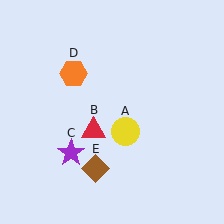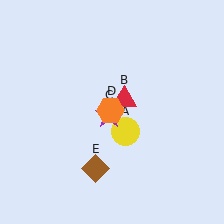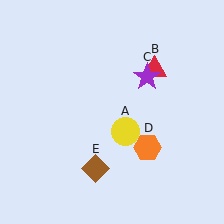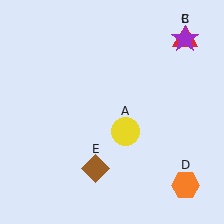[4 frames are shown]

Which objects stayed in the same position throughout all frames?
Yellow circle (object A) and brown diamond (object E) remained stationary.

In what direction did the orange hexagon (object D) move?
The orange hexagon (object D) moved down and to the right.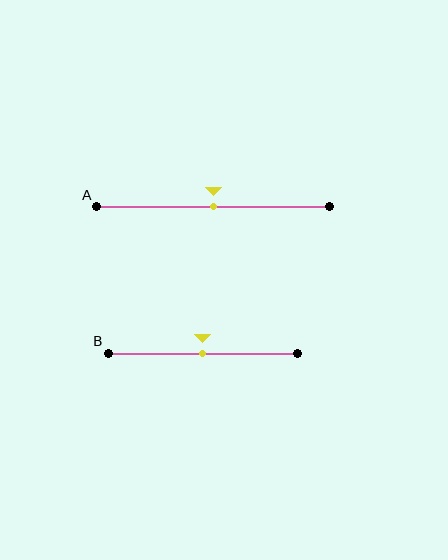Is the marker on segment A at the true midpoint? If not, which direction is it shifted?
Yes, the marker on segment A is at the true midpoint.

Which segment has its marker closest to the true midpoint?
Segment A has its marker closest to the true midpoint.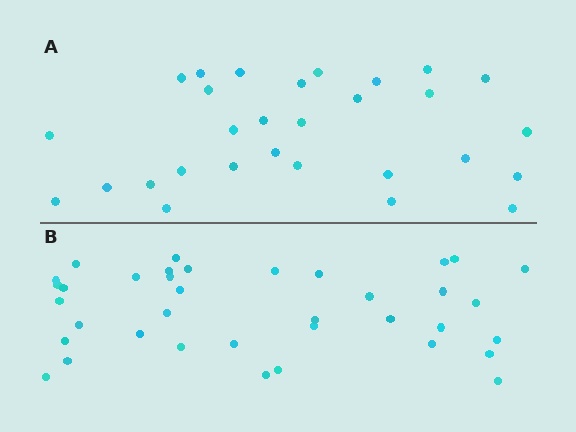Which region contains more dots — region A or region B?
Region B (the bottom region) has more dots.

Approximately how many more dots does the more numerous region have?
Region B has roughly 8 or so more dots than region A.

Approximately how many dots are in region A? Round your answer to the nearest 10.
About 30 dots. (The exact count is 29, which rounds to 30.)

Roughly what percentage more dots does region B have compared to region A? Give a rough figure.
About 30% more.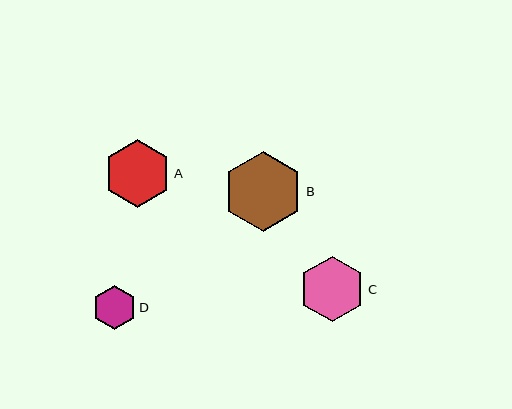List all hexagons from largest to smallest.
From largest to smallest: B, A, C, D.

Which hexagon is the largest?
Hexagon B is the largest with a size of approximately 80 pixels.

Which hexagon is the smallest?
Hexagon D is the smallest with a size of approximately 44 pixels.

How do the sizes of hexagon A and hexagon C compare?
Hexagon A and hexagon C are approximately the same size.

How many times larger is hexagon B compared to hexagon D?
Hexagon B is approximately 1.8 times the size of hexagon D.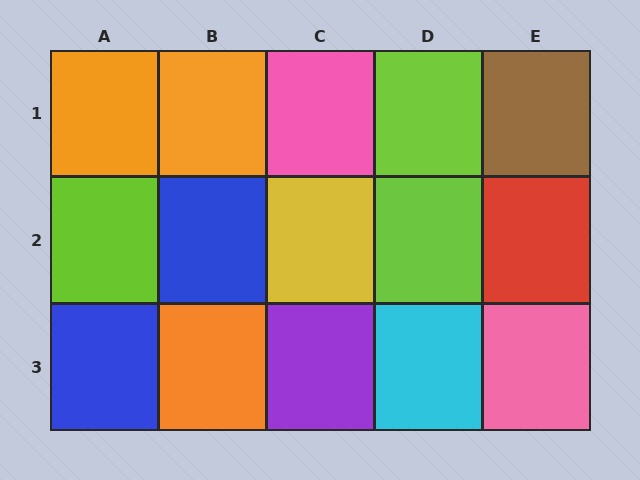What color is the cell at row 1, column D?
Lime.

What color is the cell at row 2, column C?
Yellow.